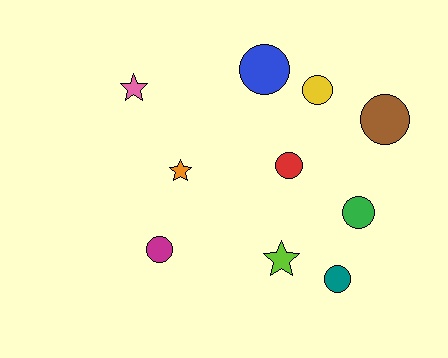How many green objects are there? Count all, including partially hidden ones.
There is 1 green object.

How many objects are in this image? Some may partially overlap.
There are 10 objects.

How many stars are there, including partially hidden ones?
There are 3 stars.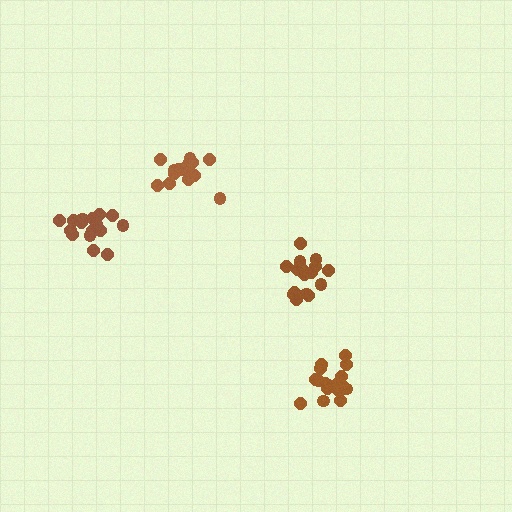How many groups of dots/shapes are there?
There are 4 groups.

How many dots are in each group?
Group 1: 15 dots, Group 2: 16 dots, Group 3: 18 dots, Group 4: 18 dots (67 total).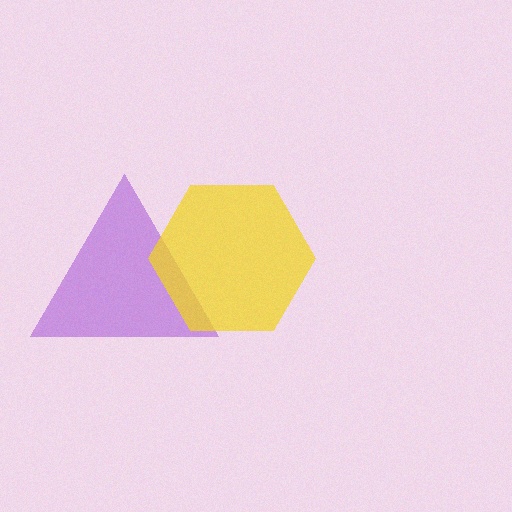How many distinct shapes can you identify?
There are 2 distinct shapes: a purple triangle, a yellow hexagon.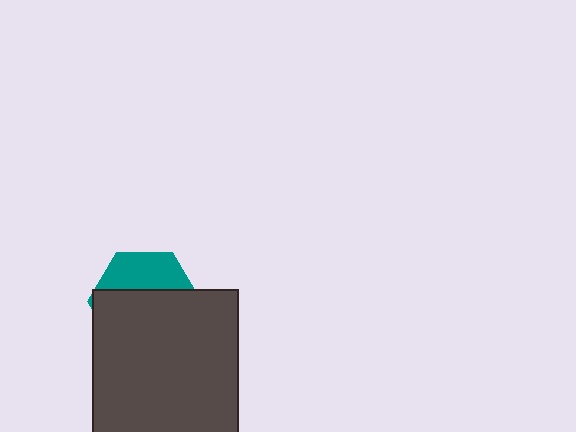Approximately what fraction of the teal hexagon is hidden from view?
Roughly 65% of the teal hexagon is hidden behind the dark gray square.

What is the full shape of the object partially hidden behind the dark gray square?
The partially hidden object is a teal hexagon.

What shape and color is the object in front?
The object in front is a dark gray square.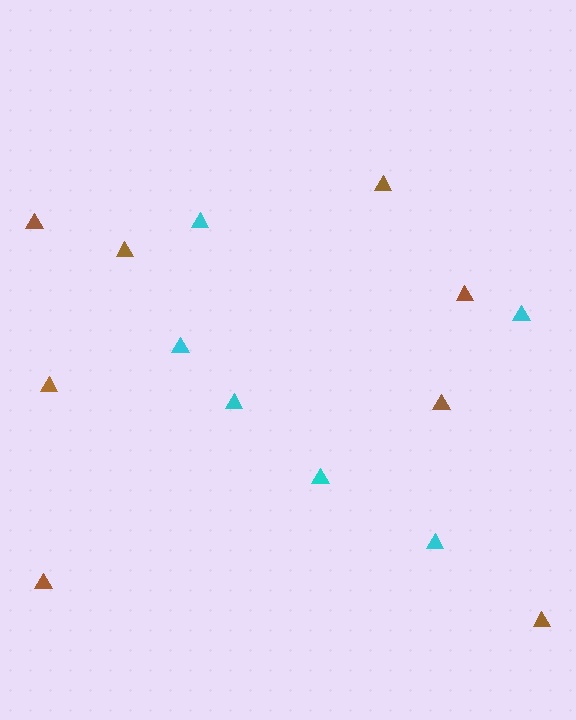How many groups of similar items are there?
There are 2 groups: one group of brown triangles (8) and one group of cyan triangles (6).